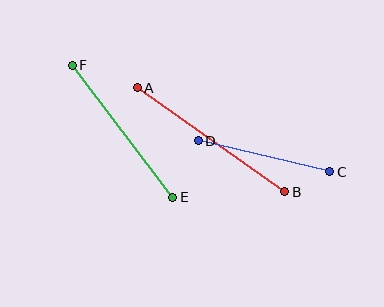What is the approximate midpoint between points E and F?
The midpoint is at approximately (122, 131) pixels.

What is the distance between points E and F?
The distance is approximately 166 pixels.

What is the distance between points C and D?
The distance is approximately 135 pixels.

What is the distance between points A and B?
The distance is approximately 180 pixels.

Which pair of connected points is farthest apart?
Points A and B are farthest apart.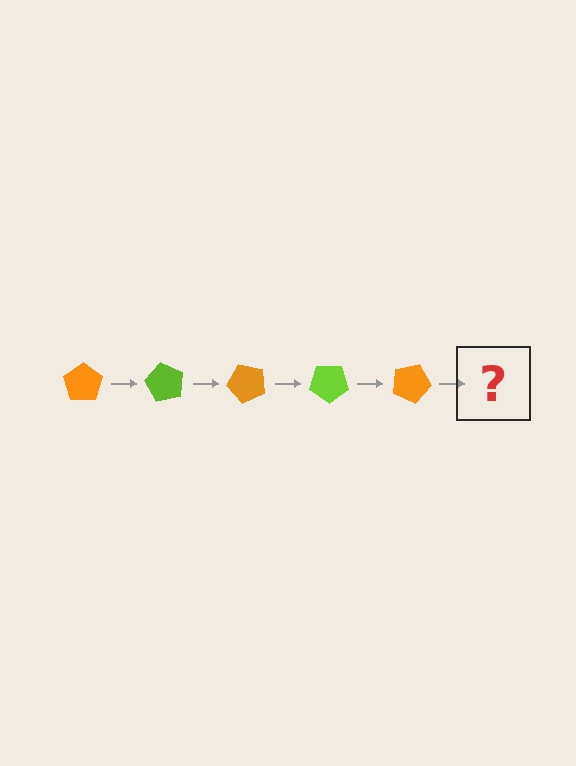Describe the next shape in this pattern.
It should be a lime pentagon, rotated 300 degrees from the start.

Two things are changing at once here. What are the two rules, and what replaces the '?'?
The two rules are that it rotates 60 degrees each step and the color cycles through orange and lime. The '?' should be a lime pentagon, rotated 300 degrees from the start.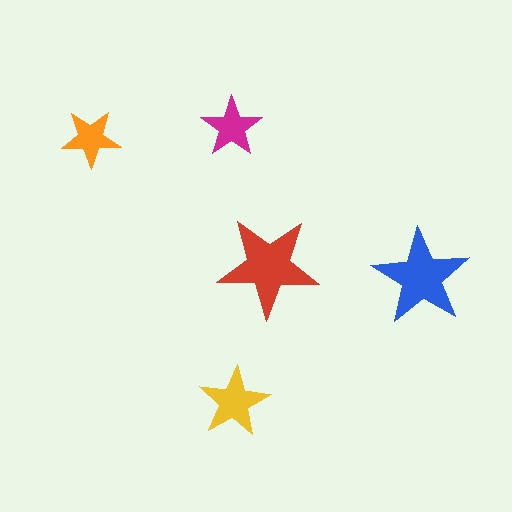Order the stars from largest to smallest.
the red one, the blue one, the yellow one, the magenta one, the orange one.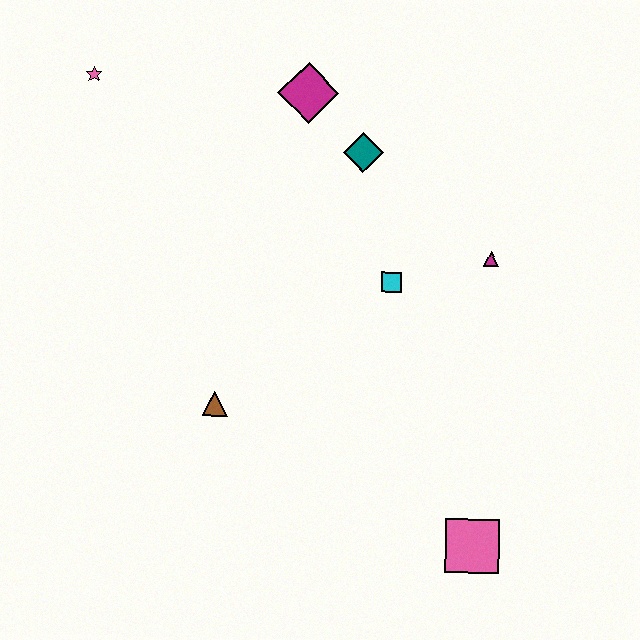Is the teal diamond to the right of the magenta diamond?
Yes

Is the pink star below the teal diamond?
No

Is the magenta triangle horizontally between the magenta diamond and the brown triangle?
No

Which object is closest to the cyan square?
The magenta triangle is closest to the cyan square.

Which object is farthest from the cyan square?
The pink star is farthest from the cyan square.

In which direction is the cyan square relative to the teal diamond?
The cyan square is below the teal diamond.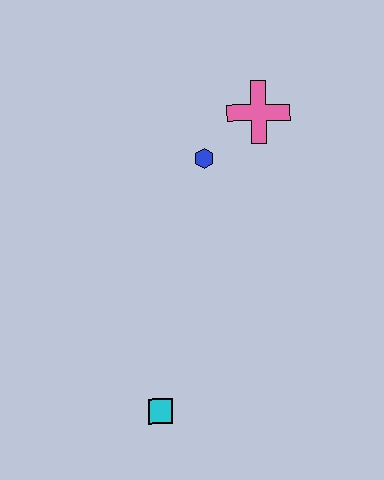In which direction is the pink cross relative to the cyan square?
The pink cross is above the cyan square.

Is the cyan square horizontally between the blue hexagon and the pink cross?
No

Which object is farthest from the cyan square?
The pink cross is farthest from the cyan square.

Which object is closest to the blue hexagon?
The pink cross is closest to the blue hexagon.